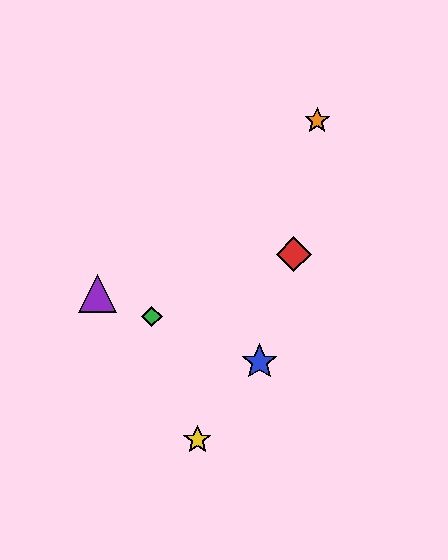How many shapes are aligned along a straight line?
3 shapes (the blue star, the green diamond, the purple triangle) are aligned along a straight line.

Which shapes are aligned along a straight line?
The blue star, the green diamond, the purple triangle are aligned along a straight line.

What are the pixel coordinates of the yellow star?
The yellow star is at (197, 440).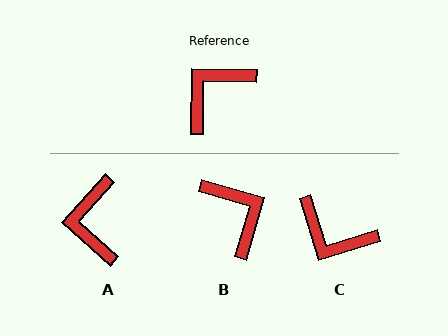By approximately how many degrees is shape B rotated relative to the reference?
Approximately 105 degrees clockwise.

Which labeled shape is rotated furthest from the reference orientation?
C, about 108 degrees away.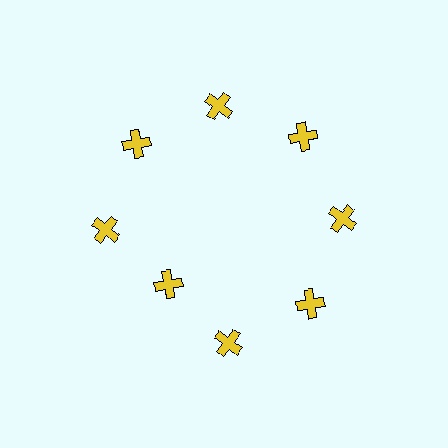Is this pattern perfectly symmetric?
No. The 8 yellow crosses are arranged in a ring, but one element near the 8 o'clock position is pulled inward toward the center, breaking the 8-fold rotational symmetry.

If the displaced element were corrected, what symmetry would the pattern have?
It would have 8-fold rotational symmetry — the pattern would map onto itself every 45 degrees.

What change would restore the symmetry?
The symmetry would be restored by moving it outward, back onto the ring so that all 8 crosses sit at equal angles and equal distance from the center.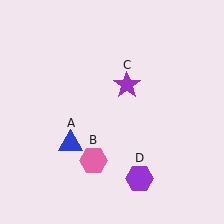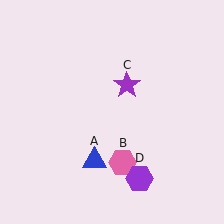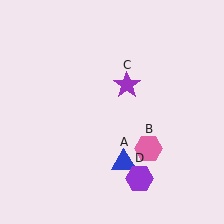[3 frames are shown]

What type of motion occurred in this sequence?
The blue triangle (object A), pink hexagon (object B) rotated counterclockwise around the center of the scene.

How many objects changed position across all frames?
2 objects changed position: blue triangle (object A), pink hexagon (object B).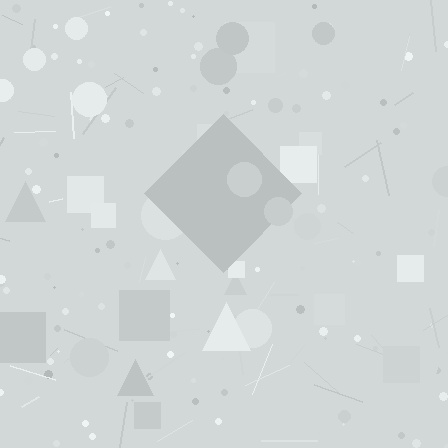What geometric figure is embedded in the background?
A diamond is embedded in the background.